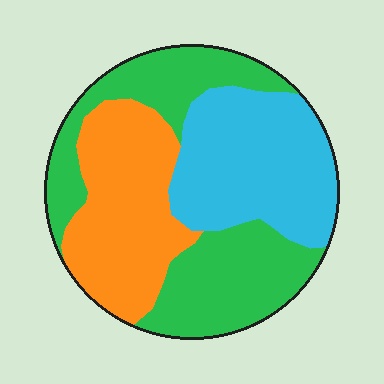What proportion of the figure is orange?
Orange covers about 30% of the figure.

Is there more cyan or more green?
Green.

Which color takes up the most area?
Green, at roughly 40%.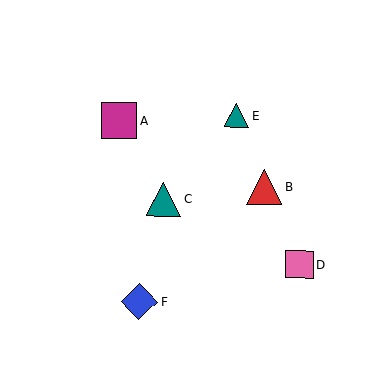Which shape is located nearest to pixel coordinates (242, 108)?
The teal triangle (labeled E) at (237, 115) is nearest to that location.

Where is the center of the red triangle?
The center of the red triangle is at (264, 187).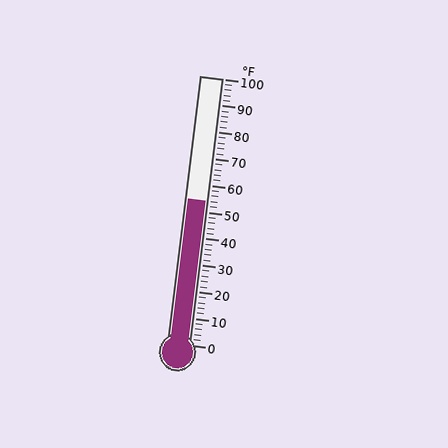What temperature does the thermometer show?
The thermometer shows approximately 54°F.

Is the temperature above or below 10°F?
The temperature is above 10°F.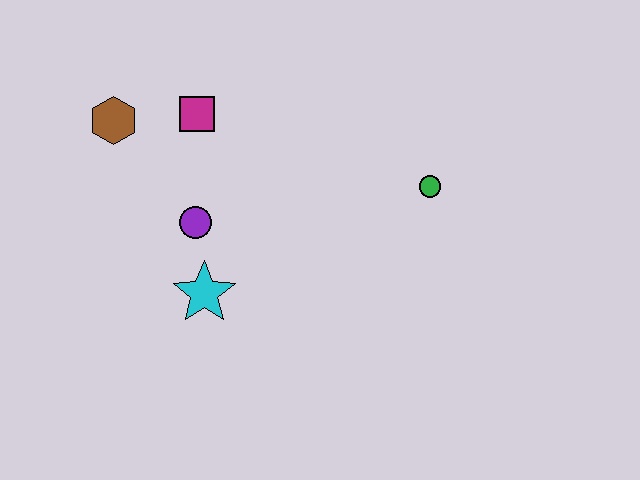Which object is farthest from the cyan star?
The green circle is farthest from the cyan star.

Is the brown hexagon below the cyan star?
No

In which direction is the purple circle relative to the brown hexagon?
The purple circle is below the brown hexagon.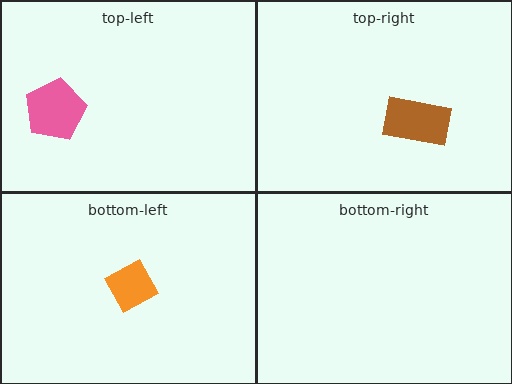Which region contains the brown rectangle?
The top-right region.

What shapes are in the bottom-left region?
The orange square.